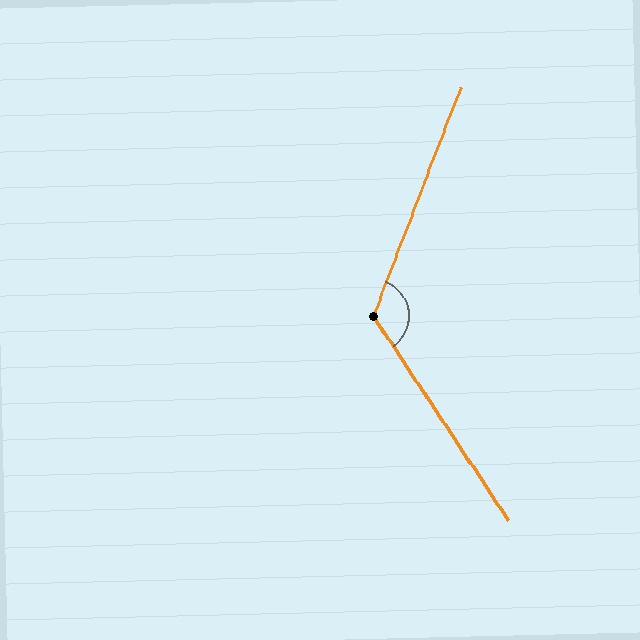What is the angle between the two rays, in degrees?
Approximately 125 degrees.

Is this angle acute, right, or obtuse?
It is obtuse.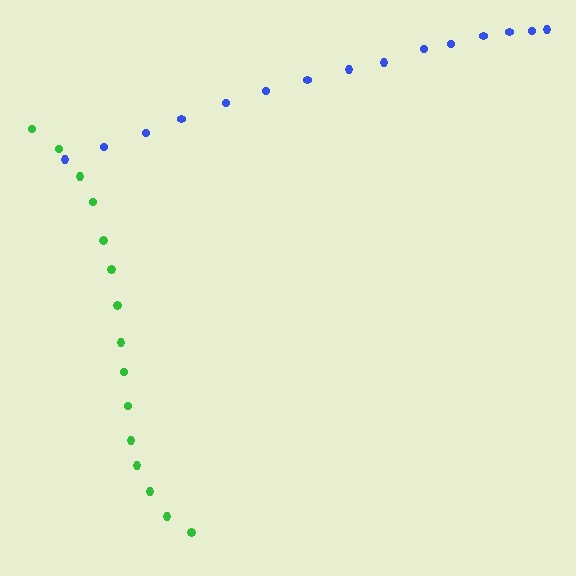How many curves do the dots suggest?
There are 2 distinct paths.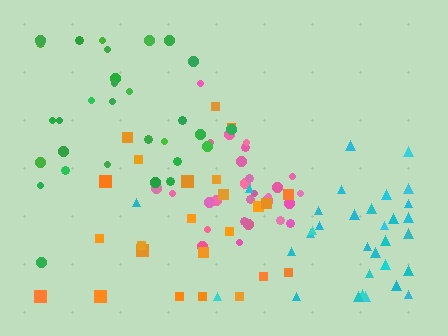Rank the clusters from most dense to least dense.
pink, cyan, green, orange.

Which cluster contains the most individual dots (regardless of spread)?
Cyan (32).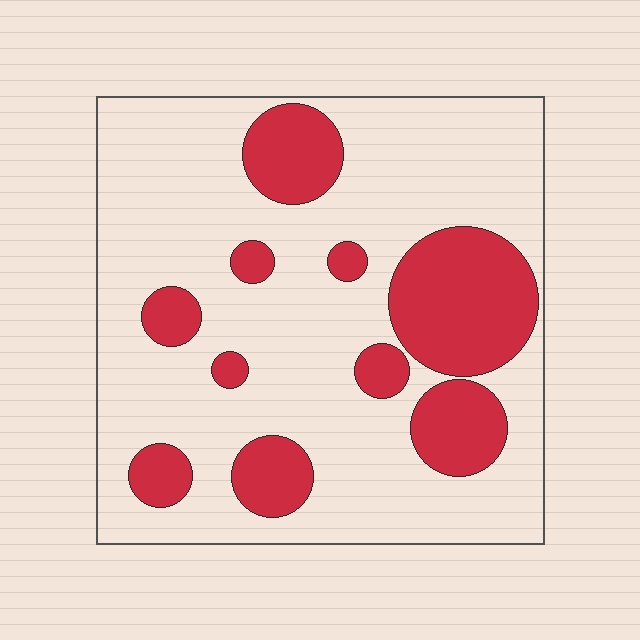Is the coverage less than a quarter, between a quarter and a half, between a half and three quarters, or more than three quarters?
Between a quarter and a half.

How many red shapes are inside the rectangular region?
10.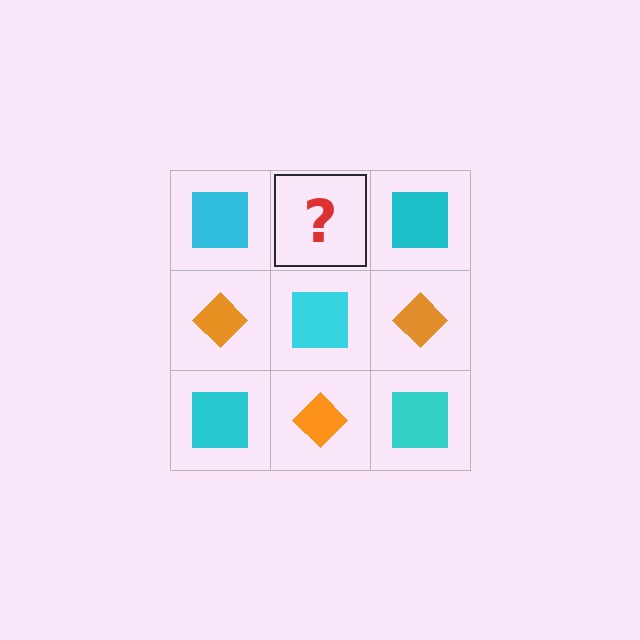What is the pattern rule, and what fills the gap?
The rule is that it alternates cyan square and orange diamond in a checkerboard pattern. The gap should be filled with an orange diamond.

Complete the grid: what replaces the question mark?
The question mark should be replaced with an orange diamond.